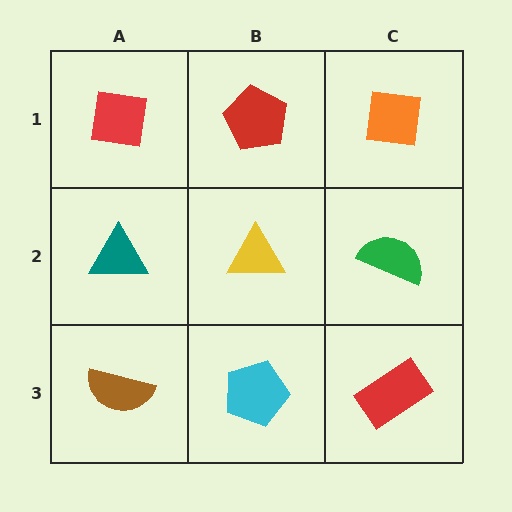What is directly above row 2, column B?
A red pentagon.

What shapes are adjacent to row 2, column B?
A red pentagon (row 1, column B), a cyan pentagon (row 3, column B), a teal triangle (row 2, column A), a green semicircle (row 2, column C).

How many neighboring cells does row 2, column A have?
3.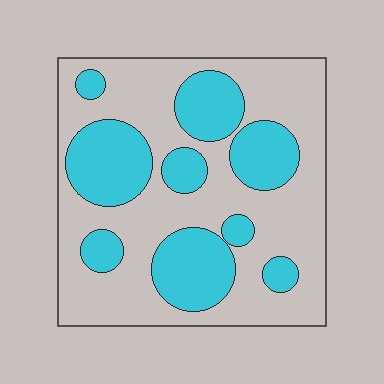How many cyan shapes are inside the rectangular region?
9.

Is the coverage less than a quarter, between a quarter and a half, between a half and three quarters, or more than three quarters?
Between a quarter and a half.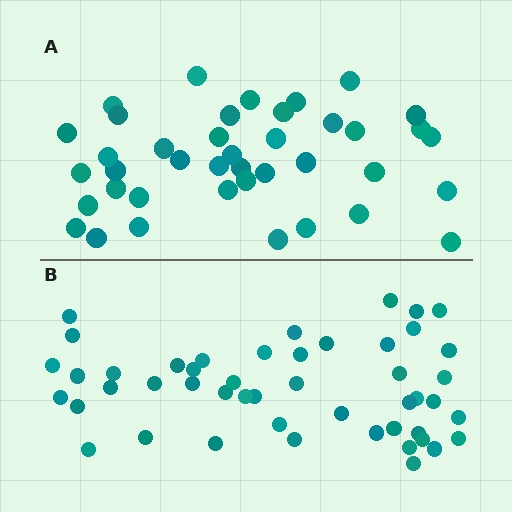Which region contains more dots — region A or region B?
Region B (the bottom region) has more dots.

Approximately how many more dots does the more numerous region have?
Region B has roughly 8 or so more dots than region A.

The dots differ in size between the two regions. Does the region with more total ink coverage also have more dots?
No. Region A has more total ink coverage because its dots are larger, but region B actually contains more individual dots. Total area can be misleading — the number of items is what matters here.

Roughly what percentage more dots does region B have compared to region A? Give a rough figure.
About 20% more.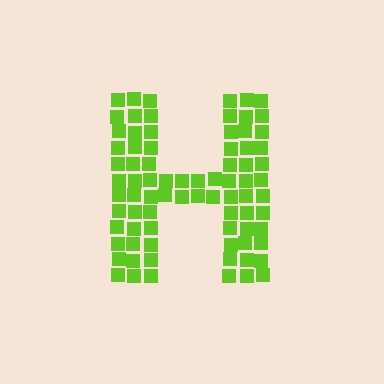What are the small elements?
The small elements are squares.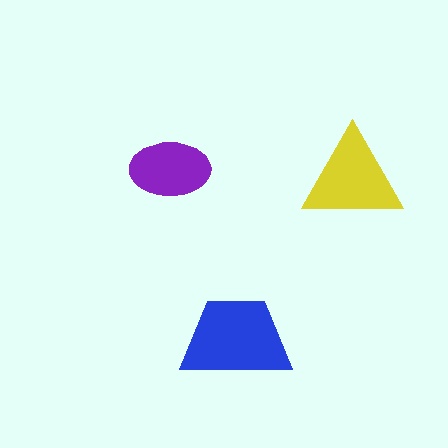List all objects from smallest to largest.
The purple ellipse, the yellow triangle, the blue trapezoid.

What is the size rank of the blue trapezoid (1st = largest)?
1st.